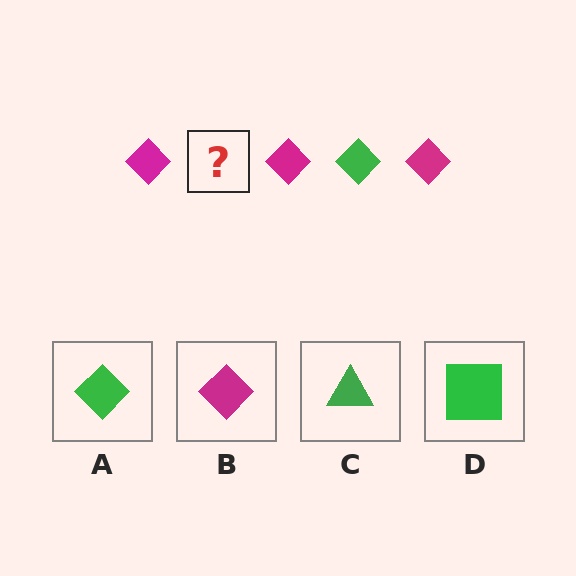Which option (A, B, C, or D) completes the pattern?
A.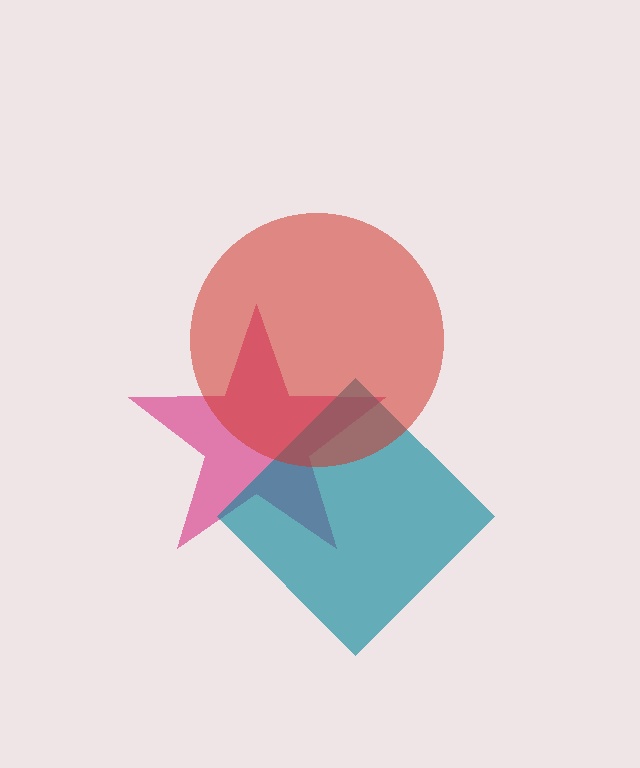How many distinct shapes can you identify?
There are 3 distinct shapes: a magenta star, a teal diamond, a red circle.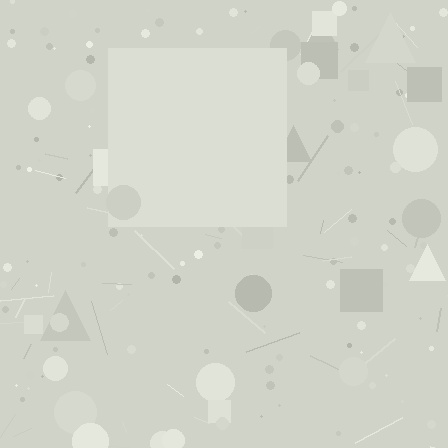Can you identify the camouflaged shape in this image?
The camouflaged shape is a square.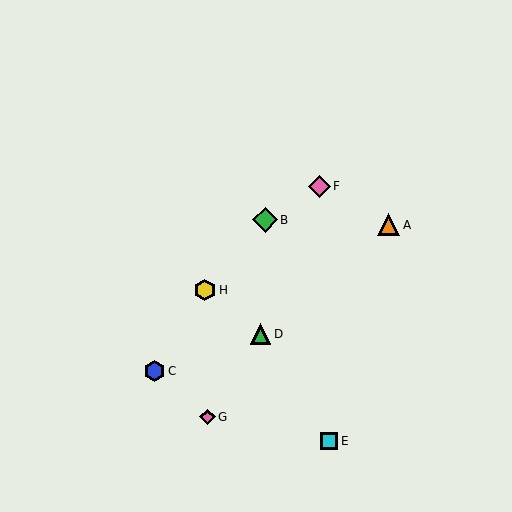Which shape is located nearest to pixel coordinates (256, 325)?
The green triangle (labeled D) at (260, 334) is nearest to that location.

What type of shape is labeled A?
Shape A is an orange triangle.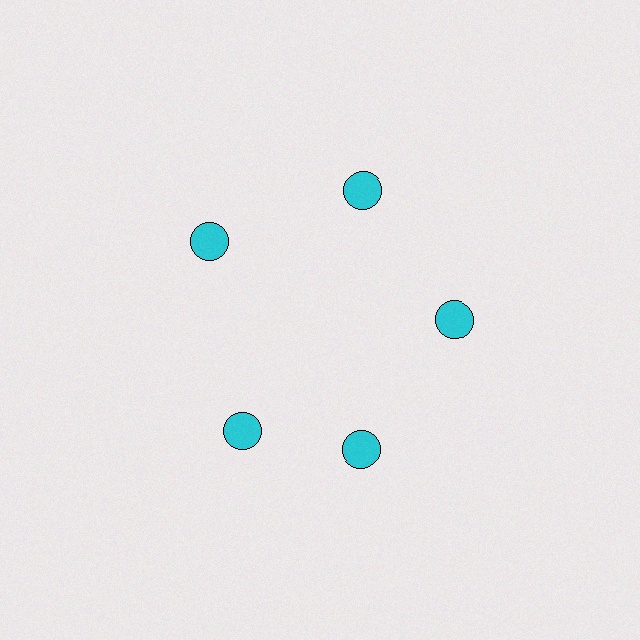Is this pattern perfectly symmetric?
No. The 5 cyan circles are arranged in a ring, but one element near the 8 o'clock position is rotated out of alignment along the ring, breaking the 5-fold rotational symmetry.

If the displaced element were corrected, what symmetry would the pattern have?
It would have 5-fold rotational symmetry — the pattern would map onto itself every 72 degrees.